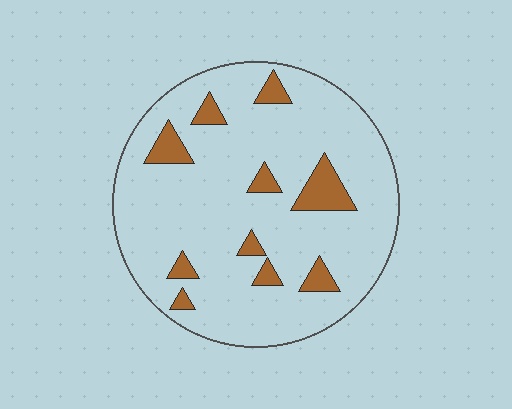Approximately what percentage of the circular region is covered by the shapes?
Approximately 10%.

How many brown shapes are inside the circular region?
10.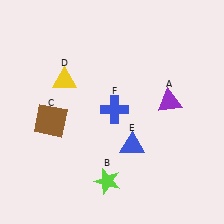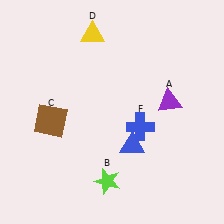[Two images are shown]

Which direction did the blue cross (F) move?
The blue cross (F) moved right.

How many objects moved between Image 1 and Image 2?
2 objects moved between the two images.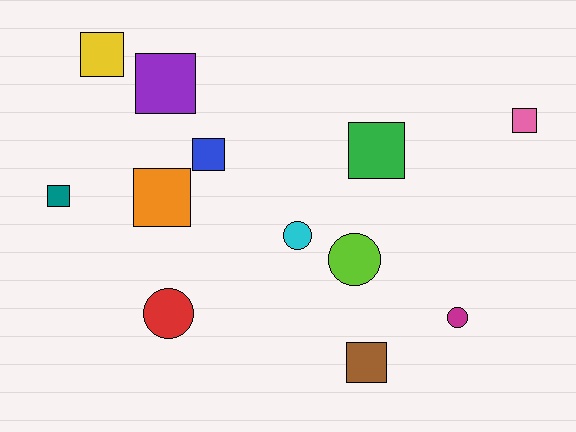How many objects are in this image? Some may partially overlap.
There are 12 objects.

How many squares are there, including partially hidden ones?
There are 8 squares.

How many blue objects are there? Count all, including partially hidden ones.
There is 1 blue object.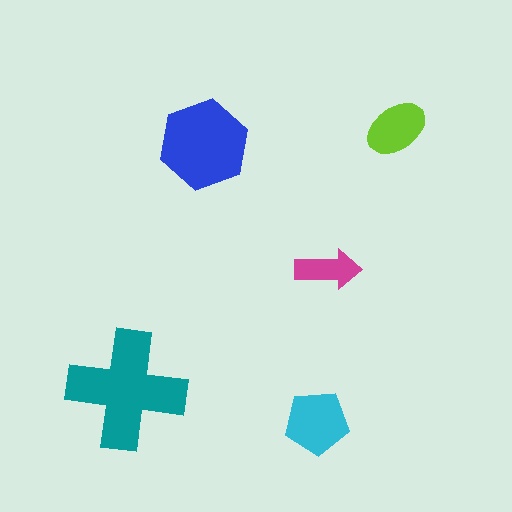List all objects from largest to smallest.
The teal cross, the blue hexagon, the cyan pentagon, the lime ellipse, the magenta arrow.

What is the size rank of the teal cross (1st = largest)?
1st.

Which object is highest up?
The lime ellipse is topmost.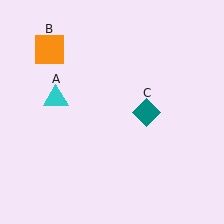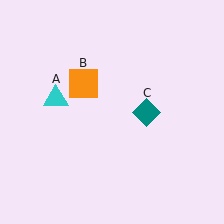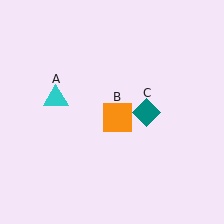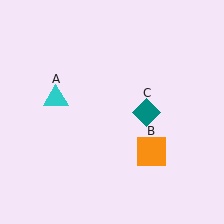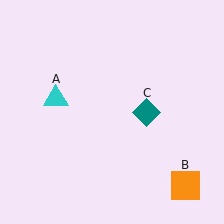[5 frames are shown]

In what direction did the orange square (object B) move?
The orange square (object B) moved down and to the right.